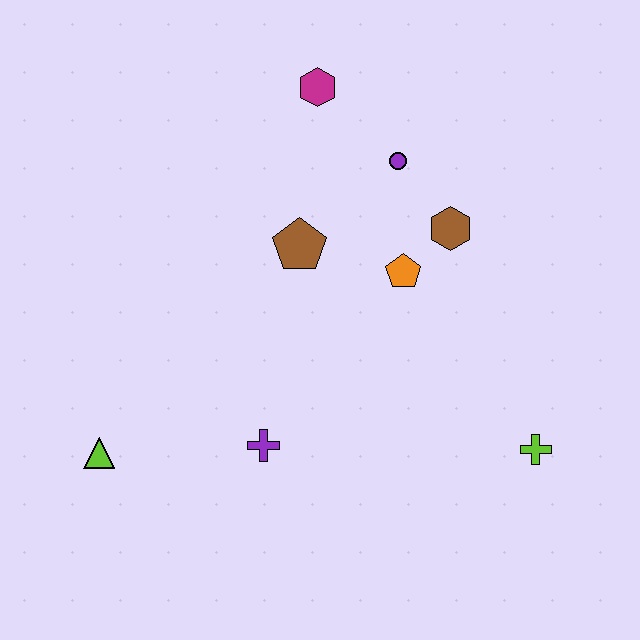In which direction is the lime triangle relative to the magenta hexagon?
The lime triangle is below the magenta hexagon.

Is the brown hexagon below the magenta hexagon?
Yes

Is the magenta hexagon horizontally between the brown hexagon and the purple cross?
Yes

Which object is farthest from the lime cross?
The lime triangle is farthest from the lime cross.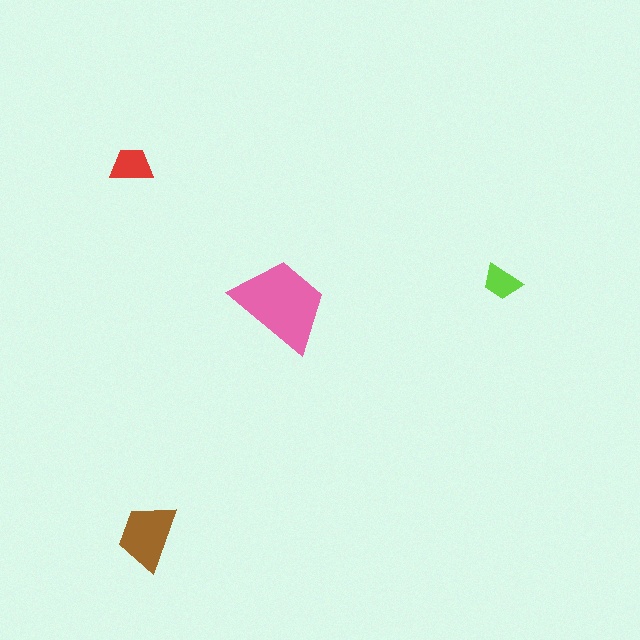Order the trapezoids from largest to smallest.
the pink one, the brown one, the red one, the lime one.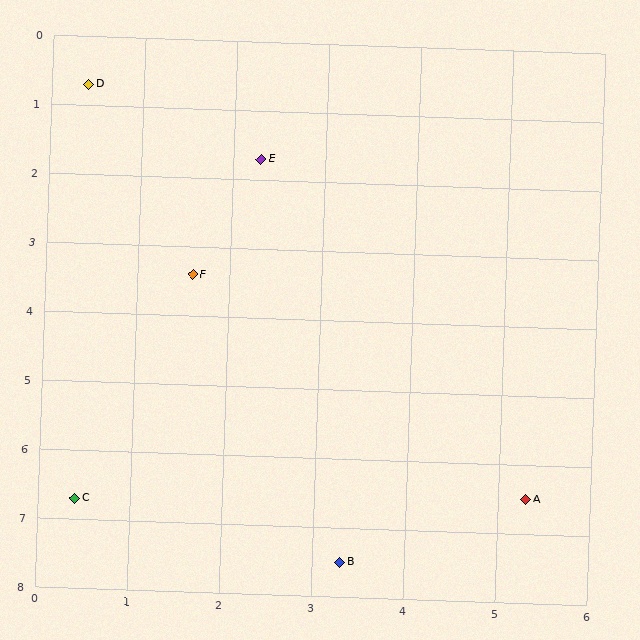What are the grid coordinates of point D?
Point D is at approximately (0.4, 0.7).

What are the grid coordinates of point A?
Point A is at approximately (5.3, 6.5).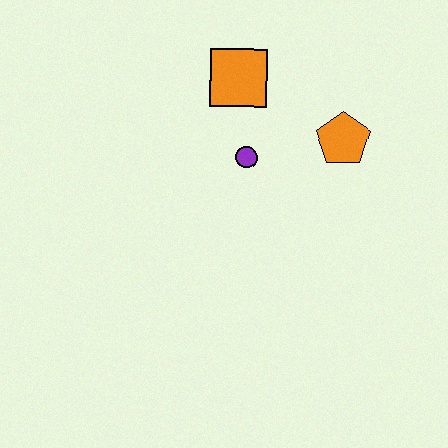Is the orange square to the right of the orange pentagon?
No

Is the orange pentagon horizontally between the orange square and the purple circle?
No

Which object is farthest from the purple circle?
The orange pentagon is farthest from the purple circle.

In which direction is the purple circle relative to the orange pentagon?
The purple circle is to the left of the orange pentagon.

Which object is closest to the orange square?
The purple circle is closest to the orange square.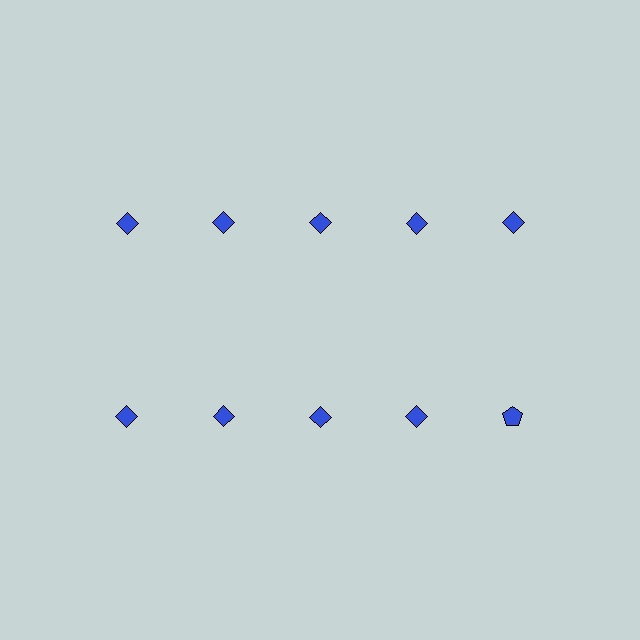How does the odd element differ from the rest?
It has a different shape: pentagon instead of diamond.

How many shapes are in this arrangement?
There are 10 shapes arranged in a grid pattern.